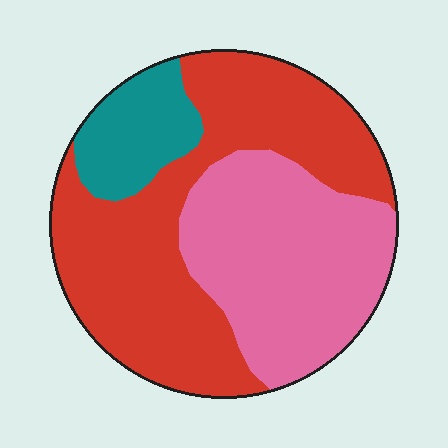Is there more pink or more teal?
Pink.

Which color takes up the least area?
Teal, at roughly 10%.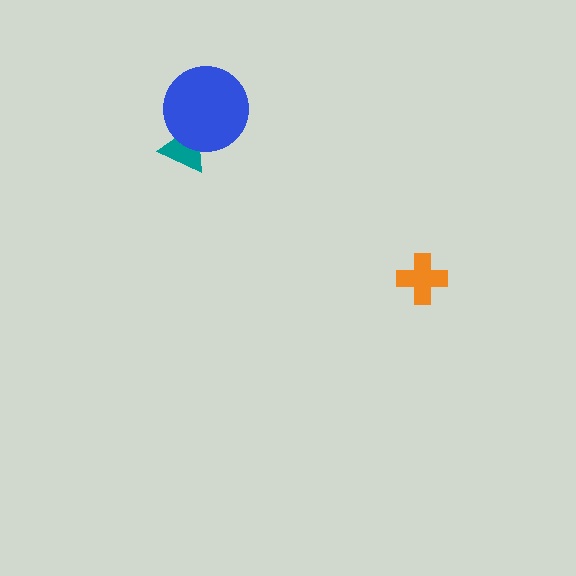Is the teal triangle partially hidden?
Yes, it is partially covered by another shape.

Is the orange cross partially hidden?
No, no other shape covers it.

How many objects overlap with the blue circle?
1 object overlaps with the blue circle.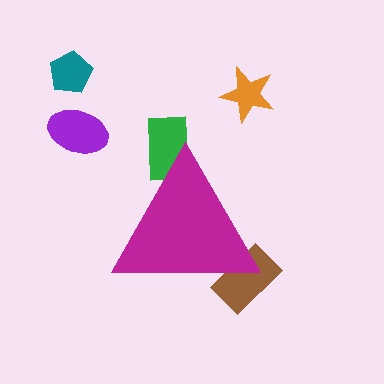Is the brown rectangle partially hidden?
Yes, the brown rectangle is partially hidden behind the magenta triangle.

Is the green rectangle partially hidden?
Yes, the green rectangle is partially hidden behind the magenta triangle.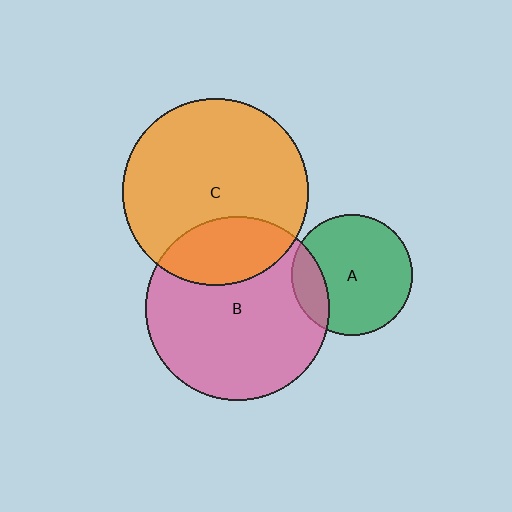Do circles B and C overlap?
Yes.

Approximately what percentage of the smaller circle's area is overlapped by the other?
Approximately 25%.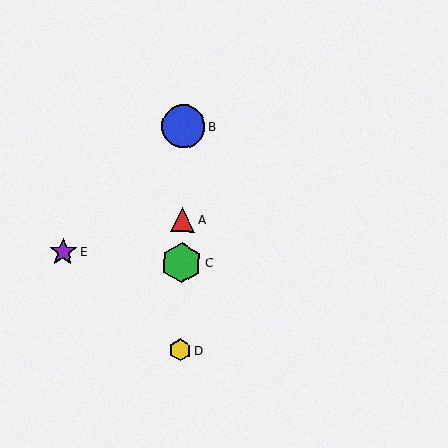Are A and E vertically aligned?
No, A is at x≈182 and E is at x≈63.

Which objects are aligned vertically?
Objects A, B, C, D are aligned vertically.